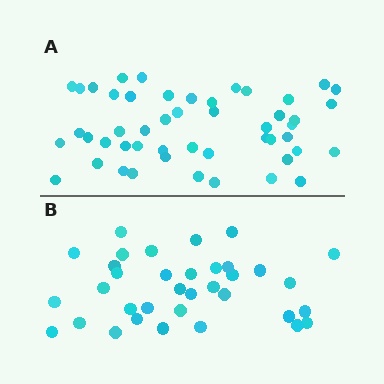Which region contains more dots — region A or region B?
Region A (the top region) has more dots.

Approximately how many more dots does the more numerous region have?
Region A has approximately 15 more dots than region B.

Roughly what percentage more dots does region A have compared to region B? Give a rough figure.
About 40% more.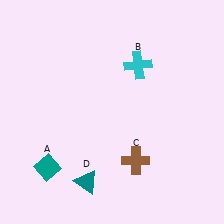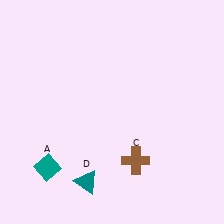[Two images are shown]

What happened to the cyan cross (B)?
The cyan cross (B) was removed in Image 2. It was in the top-right area of Image 1.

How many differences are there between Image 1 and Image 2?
There is 1 difference between the two images.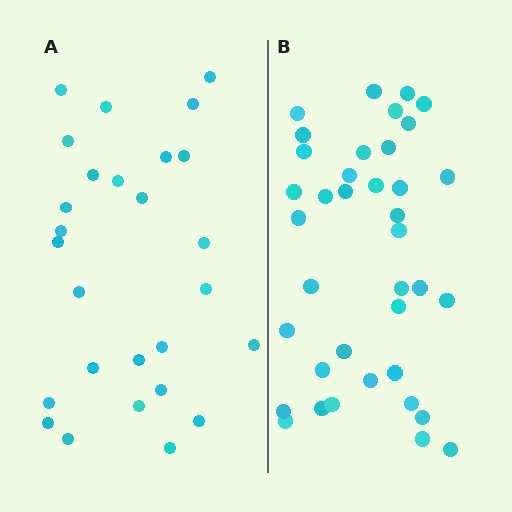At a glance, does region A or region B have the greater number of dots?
Region B (the right region) has more dots.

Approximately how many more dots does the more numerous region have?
Region B has roughly 12 or so more dots than region A.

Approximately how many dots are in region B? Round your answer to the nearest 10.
About 40 dots. (The exact count is 38, which rounds to 40.)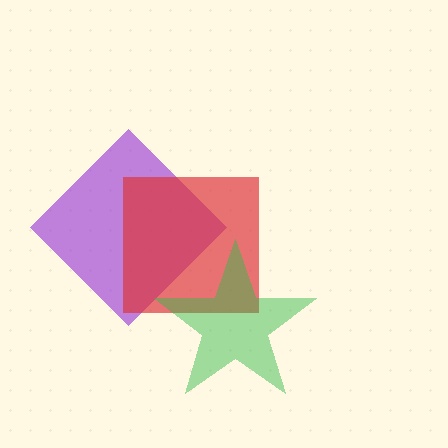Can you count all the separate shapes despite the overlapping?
Yes, there are 3 separate shapes.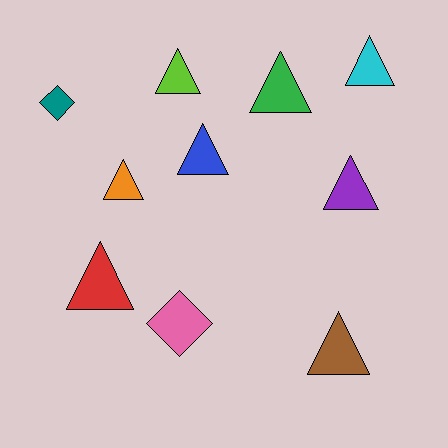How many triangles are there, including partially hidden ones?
There are 8 triangles.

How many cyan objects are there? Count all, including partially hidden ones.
There is 1 cyan object.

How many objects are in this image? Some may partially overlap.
There are 10 objects.